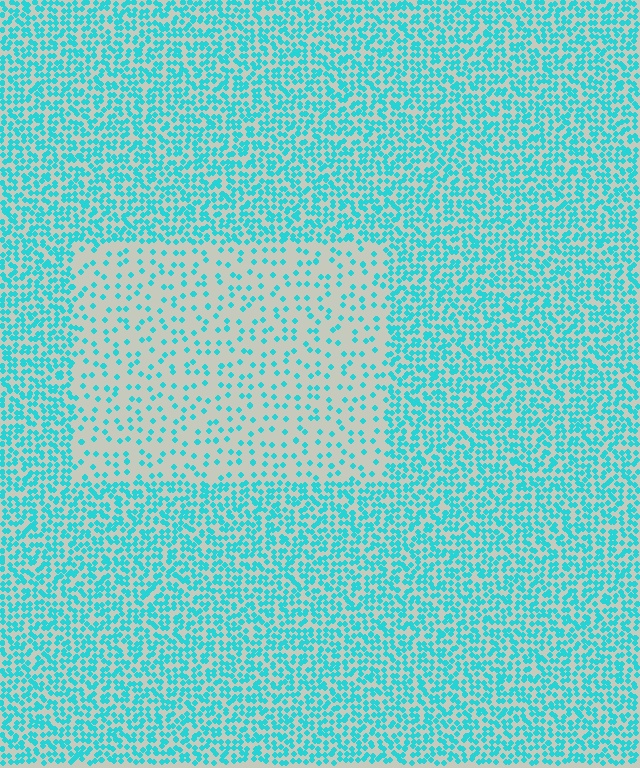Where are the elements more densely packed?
The elements are more densely packed outside the rectangle boundary.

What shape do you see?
I see a rectangle.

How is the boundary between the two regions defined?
The boundary is defined by a change in element density (approximately 2.9x ratio). All elements are the same color, size, and shape.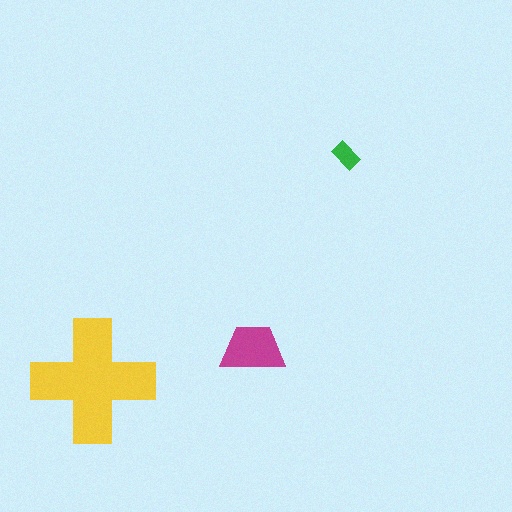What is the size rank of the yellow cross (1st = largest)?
1st.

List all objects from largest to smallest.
The yellow cross, the magenta trapezoid, the green rectangle.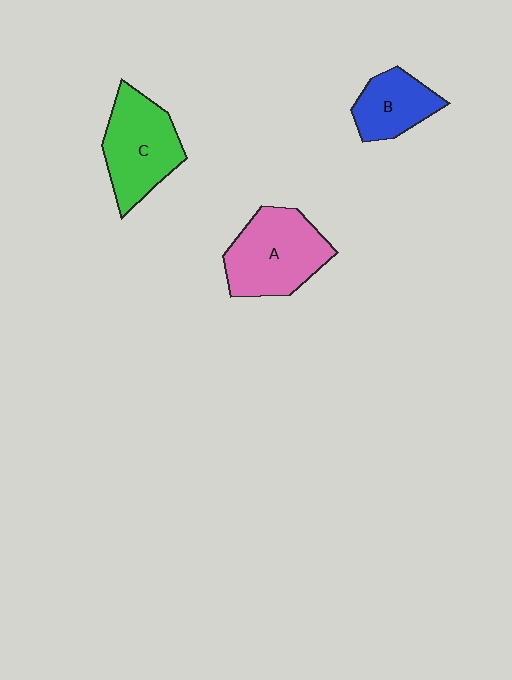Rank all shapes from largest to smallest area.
From largest to smallest: A (pink), C (green), B (blue).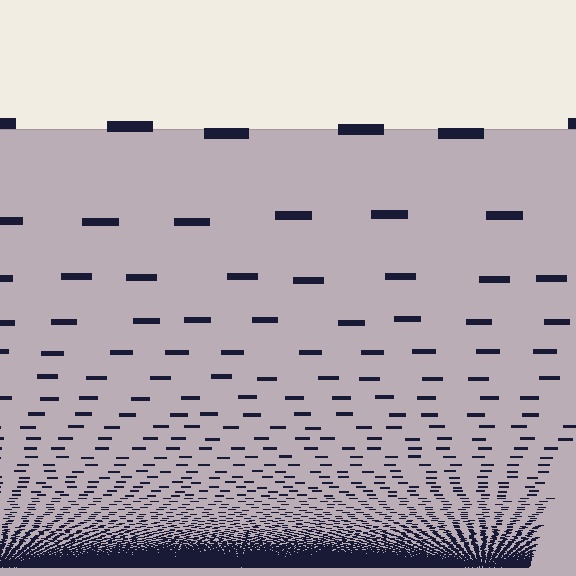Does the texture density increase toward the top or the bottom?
Density increases toward the bottom.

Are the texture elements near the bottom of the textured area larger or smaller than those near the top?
Smaller. The gradient is inverted — elements near the bottom are smaller and denser.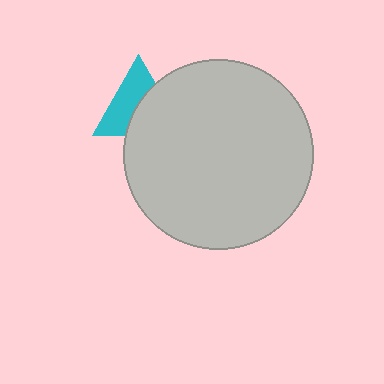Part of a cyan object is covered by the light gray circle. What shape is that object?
It is a triangle.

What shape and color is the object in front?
The object in front is a light gray circle.